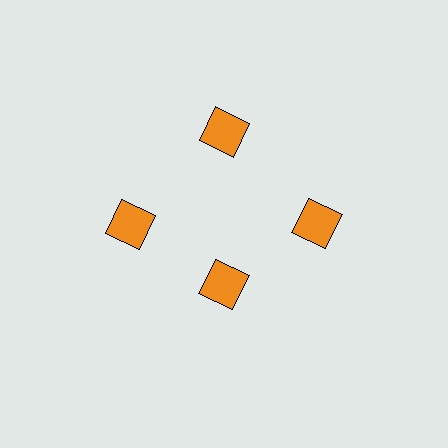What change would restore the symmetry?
The symmetry would be restored by moving it outward, back onto the ring so that all 4 squares sit at equal angles and equal distance from the center.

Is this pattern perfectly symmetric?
No. The 4 orange squares are arranged in a ring, but one element near the 6 o'clock position is pulled inward toward the center, breaking the 4-fold rotational symmetry.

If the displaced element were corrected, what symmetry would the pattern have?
It would have 4-fold rotational symmetry — the pattern would map onto itself every 90 degrees.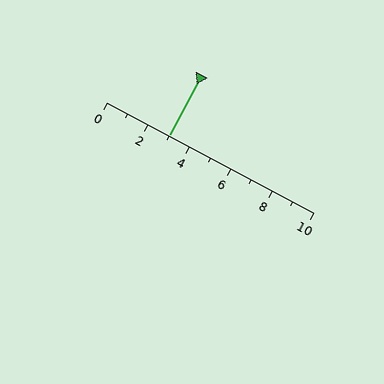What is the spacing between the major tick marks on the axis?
The major ticks are spaced 2 apart.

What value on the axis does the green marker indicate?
The marker indicates approximately 3.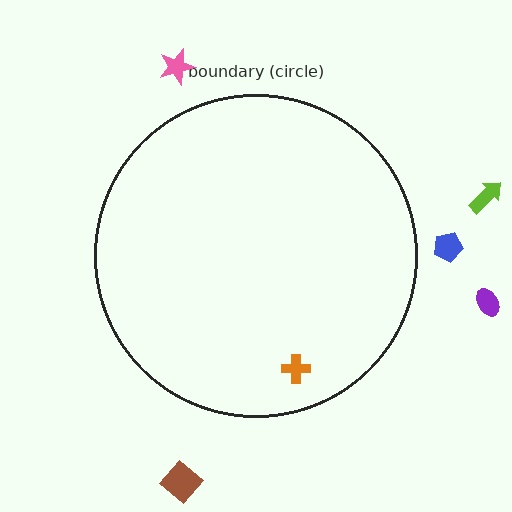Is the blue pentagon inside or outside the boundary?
Outside.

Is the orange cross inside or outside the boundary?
Inside.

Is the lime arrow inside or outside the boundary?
Outside.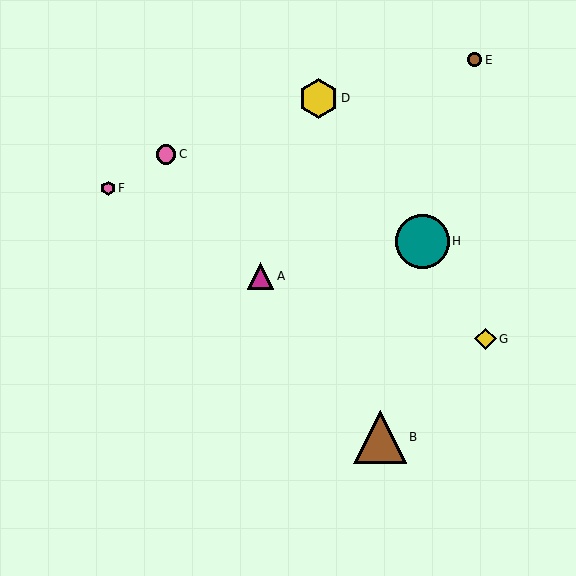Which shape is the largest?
The teal circle (labeled H) is the largest.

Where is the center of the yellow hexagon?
The center of the yellow hexagon is at (318, 98).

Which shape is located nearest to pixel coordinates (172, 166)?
The pink circle (labeled C) at (166, 154) is nearest to that location.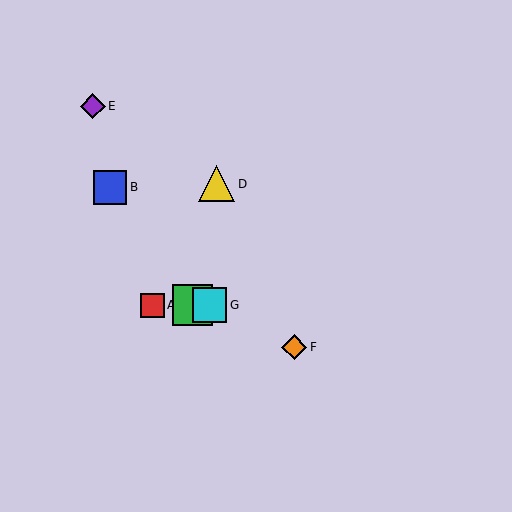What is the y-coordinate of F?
Object F is at y≈347.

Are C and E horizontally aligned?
No, C is at y≈305 and E is at y≈106.